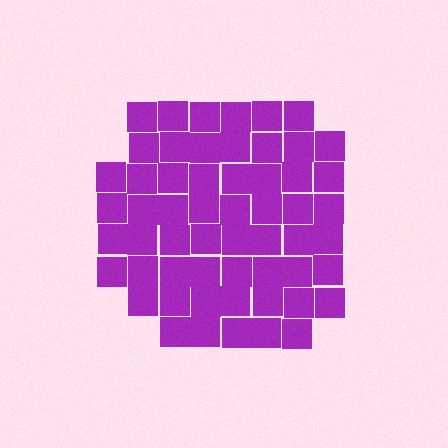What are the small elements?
The small elements are squares.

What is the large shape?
The large shape is a circle.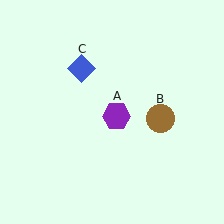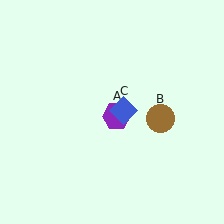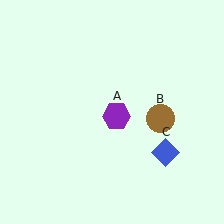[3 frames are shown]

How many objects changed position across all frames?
1 object changed position: blue diamond (object C).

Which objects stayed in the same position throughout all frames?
Purple hexagon (object A) and brown circle (object B) remained stationary.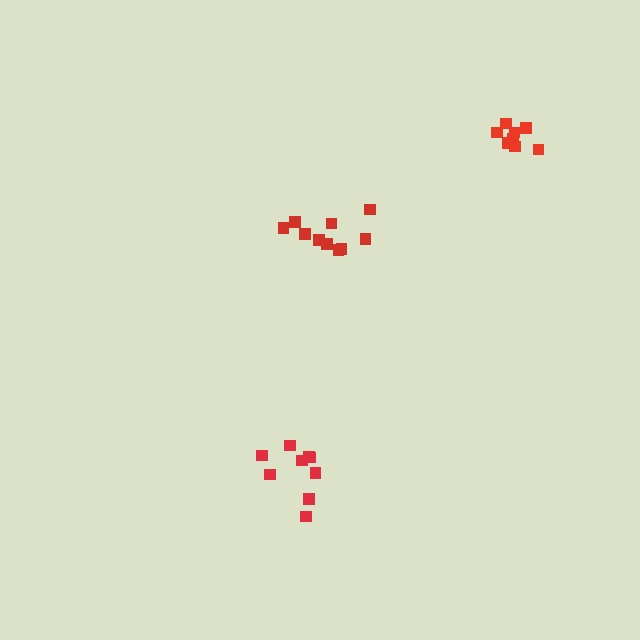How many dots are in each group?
Group 1: 10 dots, Group 2: 9 dots, Group 3: 9 dots (28 total).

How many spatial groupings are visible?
There are 3 spatial groupings.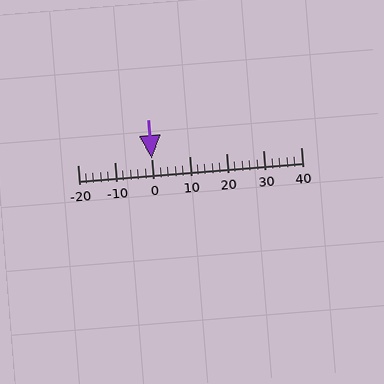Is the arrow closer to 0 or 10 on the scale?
The arrow is closer to 0.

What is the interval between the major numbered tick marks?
The major tick marks are spaced 10 units apart.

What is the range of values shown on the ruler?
The ruler shows values from -20 to 40.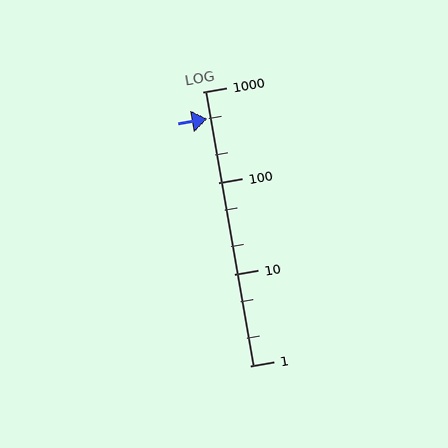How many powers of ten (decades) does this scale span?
The scale spans 3 decades, from 1 to 1000.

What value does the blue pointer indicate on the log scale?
The pointer indicates approximately 510.